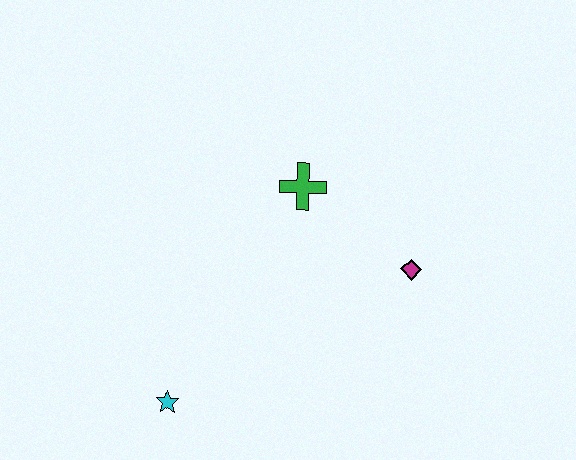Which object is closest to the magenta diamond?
The green cross is closest to the magenta diamond.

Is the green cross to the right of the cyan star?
Yes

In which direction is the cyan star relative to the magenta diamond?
The cyan star is to the left of the magenta diamond.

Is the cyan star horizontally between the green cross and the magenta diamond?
No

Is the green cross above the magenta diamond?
Yes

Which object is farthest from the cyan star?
The magenta diamond is farthest from the cyan star.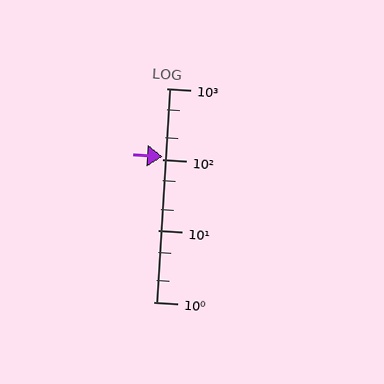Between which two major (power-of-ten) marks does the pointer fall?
The pointer is between 100 and 1000.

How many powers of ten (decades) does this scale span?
The scale spans 3 decades, from 1 to 1000.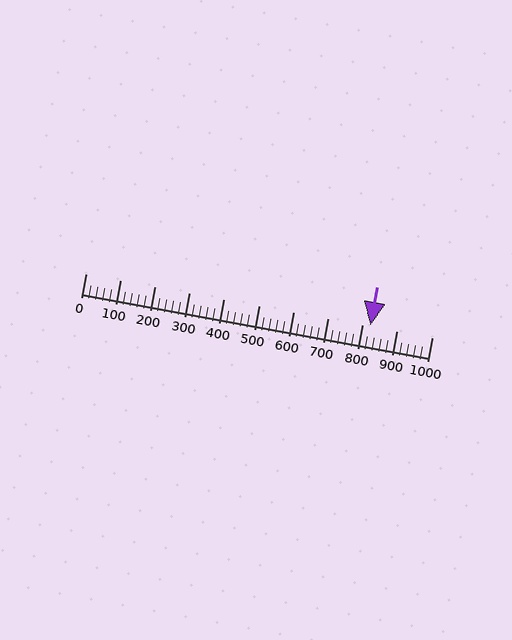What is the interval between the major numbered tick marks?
The major tick marks are spaced 100 units apart.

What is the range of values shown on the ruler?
The ruler shows values from 0 to 1000.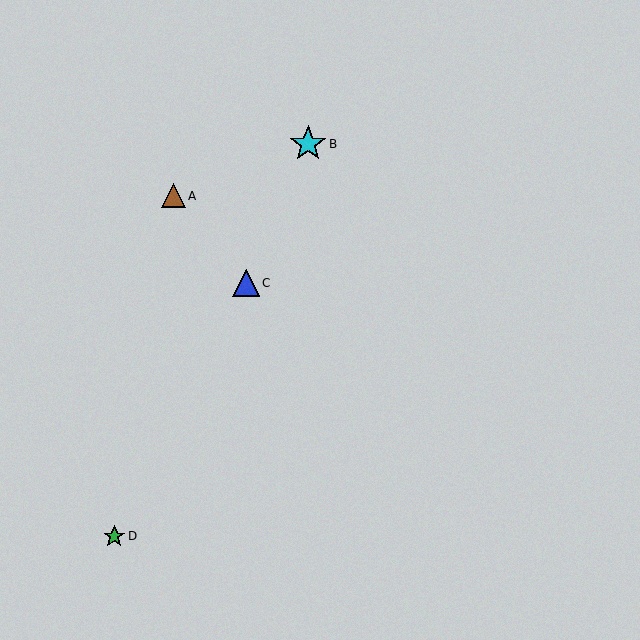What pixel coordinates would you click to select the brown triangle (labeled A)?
Click at (173, 196) to select the brown triangle A.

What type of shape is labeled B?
Shape B is a cyan star.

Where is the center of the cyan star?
The center of the cyan star is at (308, 144).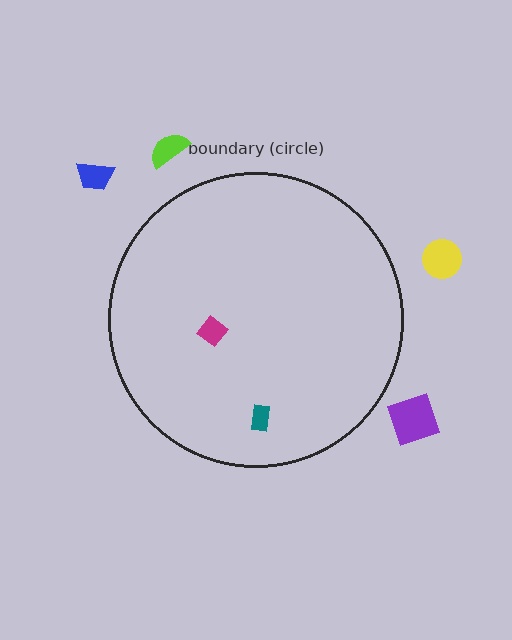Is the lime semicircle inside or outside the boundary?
Outside.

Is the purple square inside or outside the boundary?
Outside.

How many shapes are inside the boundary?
2 inside, 4 outside.